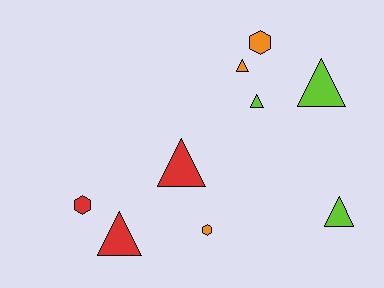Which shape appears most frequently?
Triangle, with 6 objects.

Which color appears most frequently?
Lime, with 3 objects.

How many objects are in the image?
There are 9 objects.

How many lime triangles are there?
There are 3 lime triangles.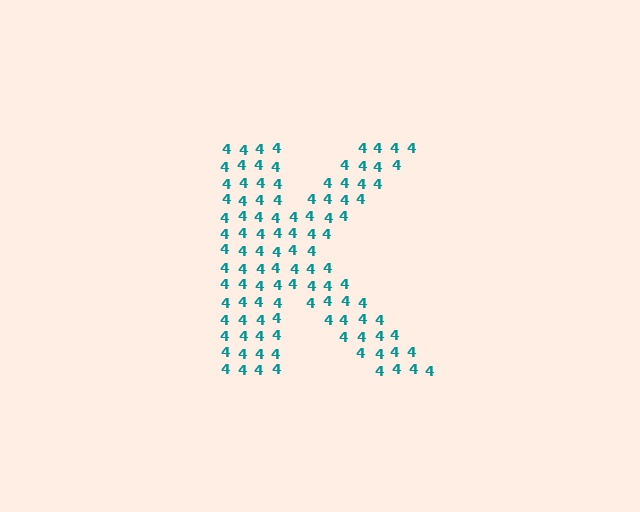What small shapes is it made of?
It is made of small digit 4's.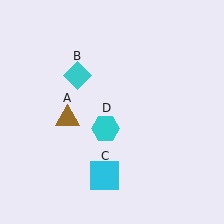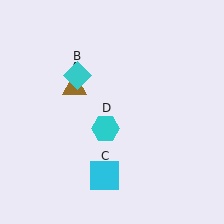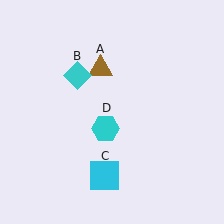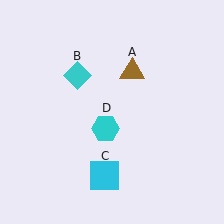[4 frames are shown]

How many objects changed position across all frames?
1 object changed position: brown triangle (object A).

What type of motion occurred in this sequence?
The brown triangle (object A) rotated clockwise around the center of the scene.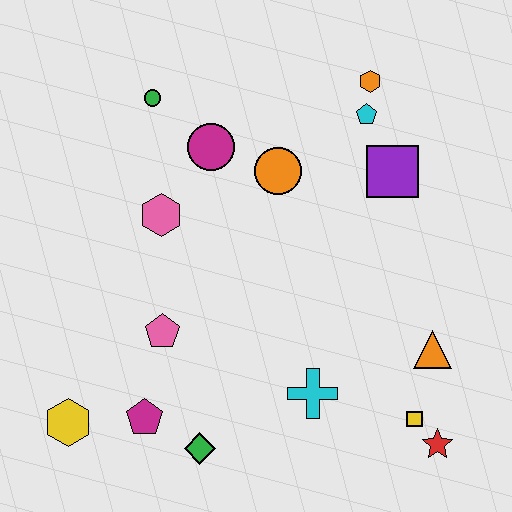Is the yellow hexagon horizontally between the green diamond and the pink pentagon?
No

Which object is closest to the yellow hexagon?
The magenta pentagon is closest to the yellow hexagon.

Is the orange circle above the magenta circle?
No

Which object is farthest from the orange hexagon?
The yellow hexagon is farthest from the orange hexagon.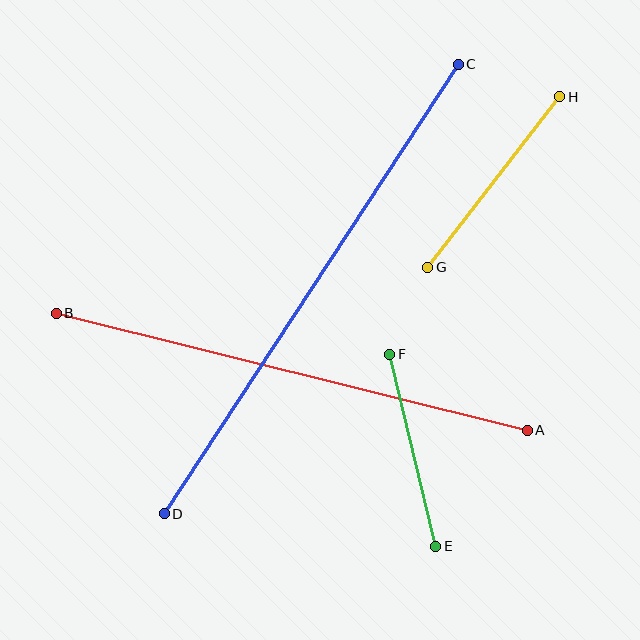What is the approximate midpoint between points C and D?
The midpoint is at approximately (311, 289) pixels.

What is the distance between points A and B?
The distance is approximately 485 pixels.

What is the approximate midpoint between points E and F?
The midpoint is at approximately (413, 450) pixels.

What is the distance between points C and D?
The distance is approximately 537 pixels.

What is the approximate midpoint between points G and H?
The midpoint is at approximately (494, 182) pixels.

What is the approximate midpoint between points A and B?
The midpoint is at approximately (292, 372) pixels.